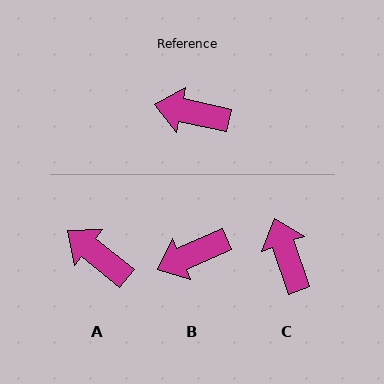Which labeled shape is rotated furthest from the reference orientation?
C, about 59 degrees away.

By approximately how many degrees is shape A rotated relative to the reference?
Approximately 27 degrees clockwise.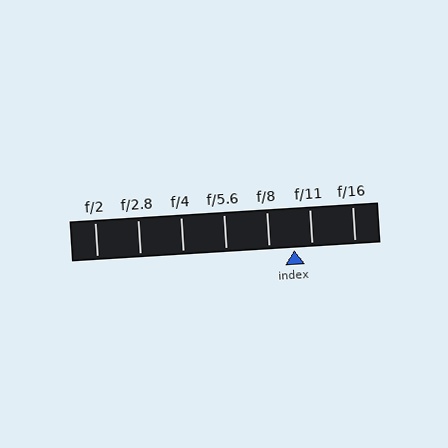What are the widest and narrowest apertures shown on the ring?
The widest aperture shown is f/2 and the narrowest is f/16.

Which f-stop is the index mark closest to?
The index mark is closest to f/11.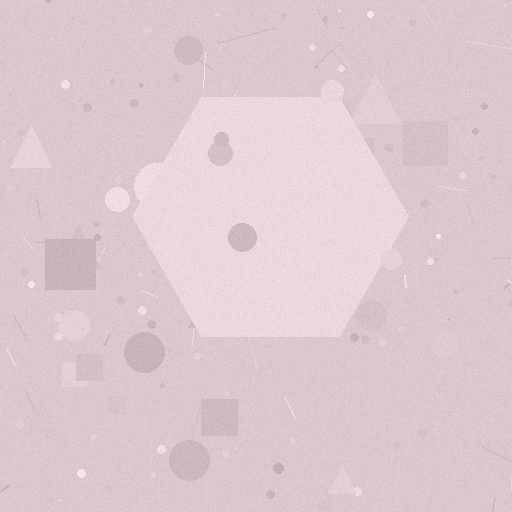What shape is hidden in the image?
A hexagon is hidden in the image.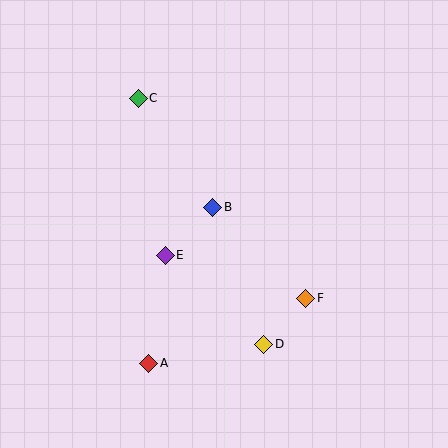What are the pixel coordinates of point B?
Point B is at (213, 207).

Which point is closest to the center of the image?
Point B at (213, 207) is closest to the center.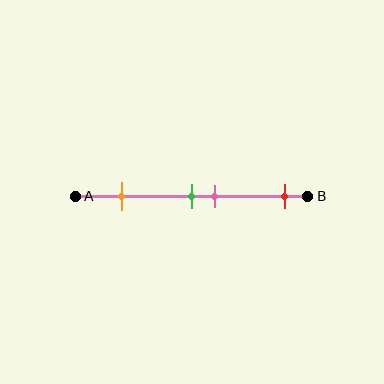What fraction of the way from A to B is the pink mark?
The pink mark is approximately 60% (0.6) of the way from A to B.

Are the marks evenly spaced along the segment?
No, the marks are not evenly spaced.